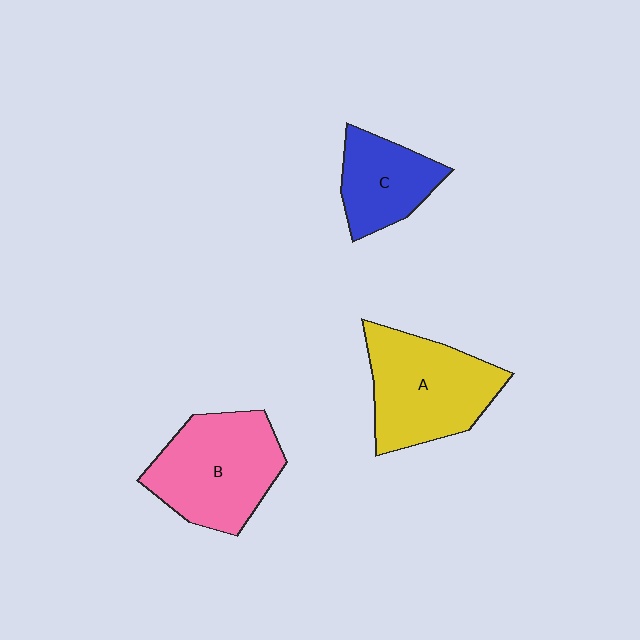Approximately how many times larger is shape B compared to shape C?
Approximately 1.6 times.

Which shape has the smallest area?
Shape C (blue).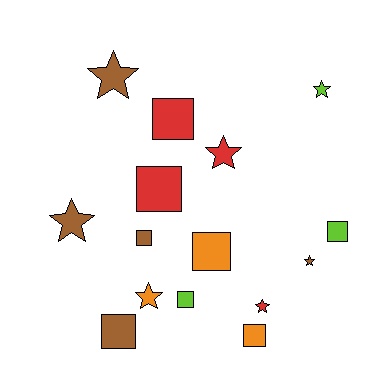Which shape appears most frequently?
Square, with 8 objects.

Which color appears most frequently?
Brown, with 5 objects.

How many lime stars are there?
There is 1 lime star.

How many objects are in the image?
There are 15 objects.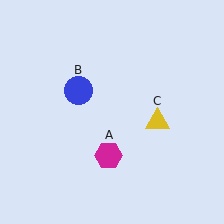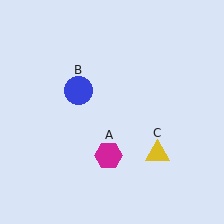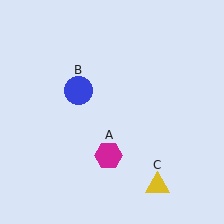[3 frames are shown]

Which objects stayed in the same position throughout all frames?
Magenta hexagon (object A) and blue circle (object B) remained stationary.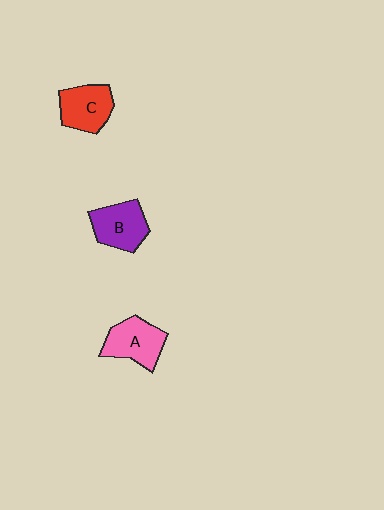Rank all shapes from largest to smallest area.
From largest to smallest: A (pink), B (purple), C (red).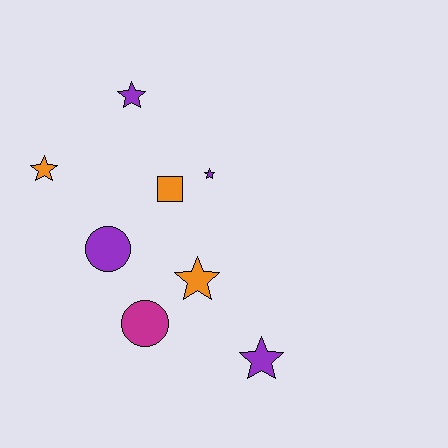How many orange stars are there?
There are 2 orange stars.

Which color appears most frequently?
Purple, with 4 objects.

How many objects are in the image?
There are 8 objects.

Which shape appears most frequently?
Star, with 5 objects.